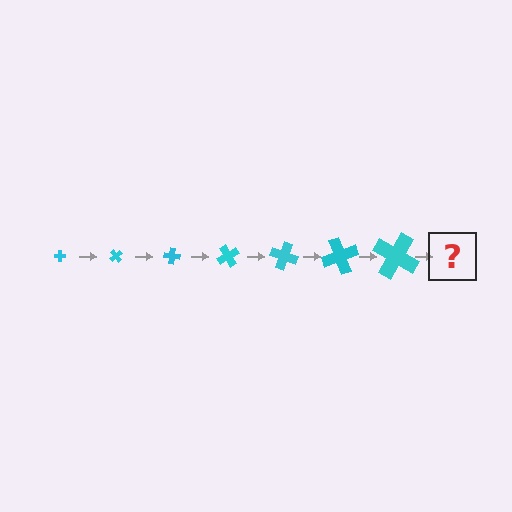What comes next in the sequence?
The next element should be a cross, larger than the previous one and rotated 350 degrees from the start.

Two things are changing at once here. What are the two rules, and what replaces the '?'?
The two rules are that the cross grows larger each step and it rotates 50 degrees each step. The '?' should be a cross, larger than the previous one and rotated 350 degrees from the start.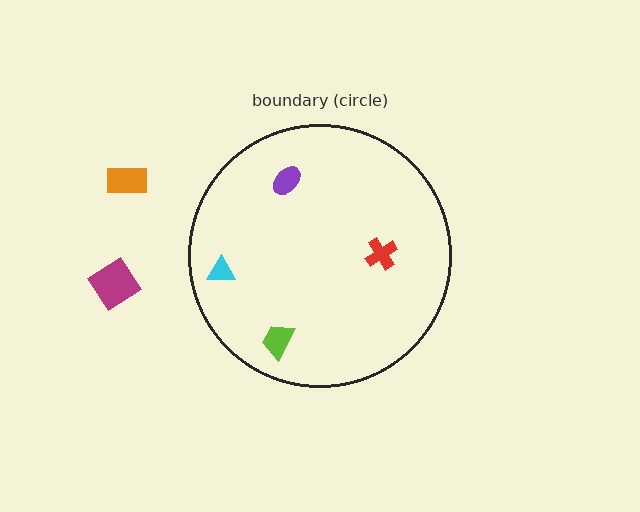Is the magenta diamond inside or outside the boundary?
Outside.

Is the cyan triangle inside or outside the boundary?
Inside.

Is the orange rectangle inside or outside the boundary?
Outside.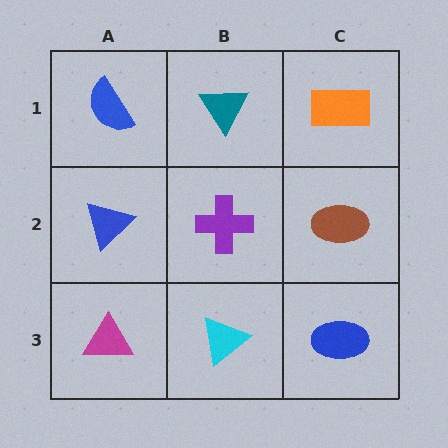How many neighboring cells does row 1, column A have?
2.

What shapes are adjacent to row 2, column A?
A blue semicircle (row 1, column A), a magenta triangle (row 3, column A), a purple cross (row 2, column B).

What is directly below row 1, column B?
A purple cross.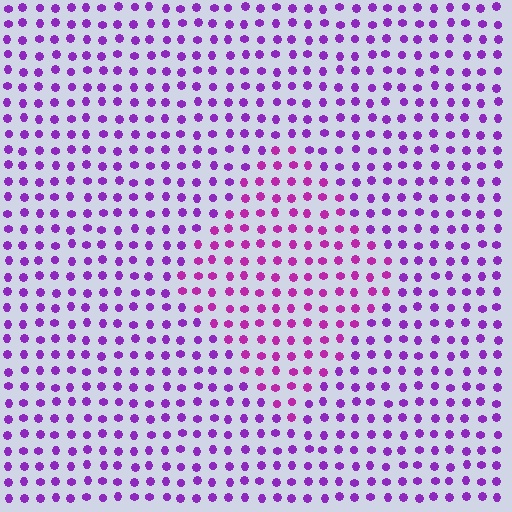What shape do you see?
I see a diamond.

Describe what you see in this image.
The image is filled with small purple elements in a uniform arrangement. A diamond-shaped region is visible where the elements are tinted to a slightly different hue, forming a subtle color boundary.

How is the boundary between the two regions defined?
The boundary is defined purely by a slight shift in hue (about 26 degrees). Spacing, size, and orientation are identical on both sides.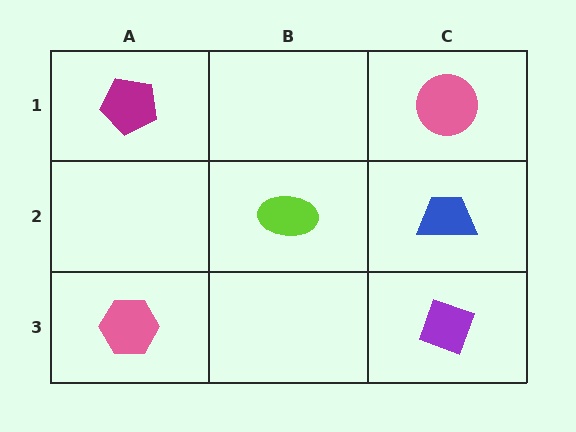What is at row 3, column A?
A pink hexagon.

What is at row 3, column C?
A purple diamond.